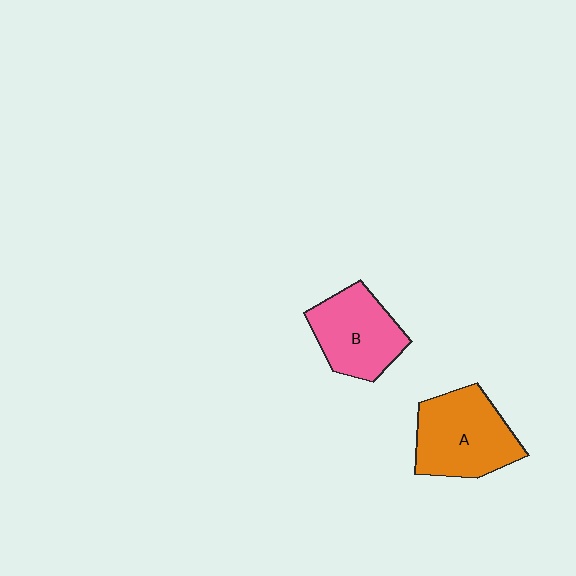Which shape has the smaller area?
Shape B (pink).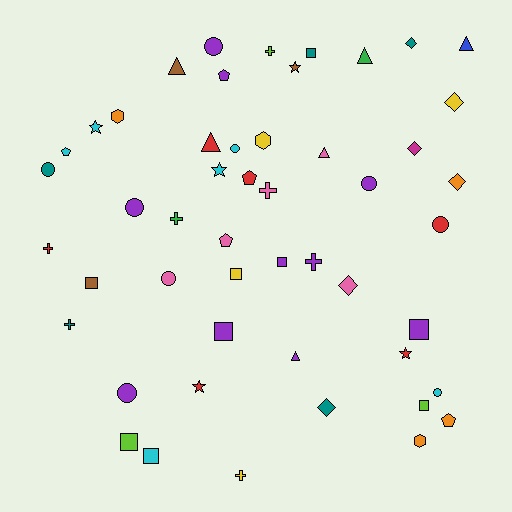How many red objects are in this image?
There are 6 red objects.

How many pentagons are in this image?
There are 5 pentagons.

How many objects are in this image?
There are 50 objects.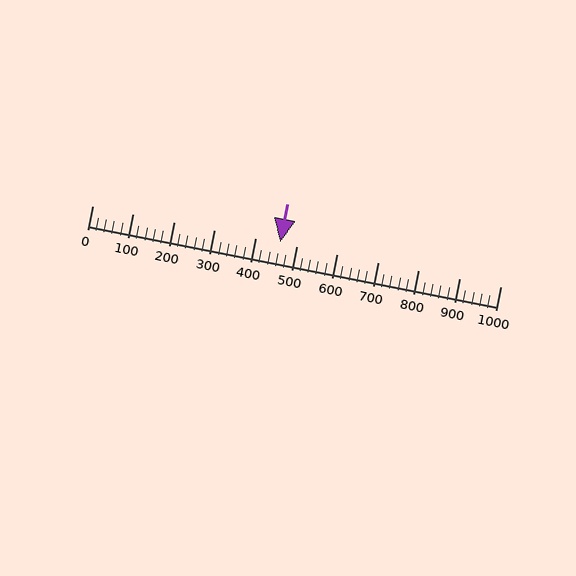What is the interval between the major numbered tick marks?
The major tick marks are spaced 100 units apart.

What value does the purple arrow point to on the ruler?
The purple arrow points to approximately 460.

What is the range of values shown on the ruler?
The ruler shows values from 0 to 1000.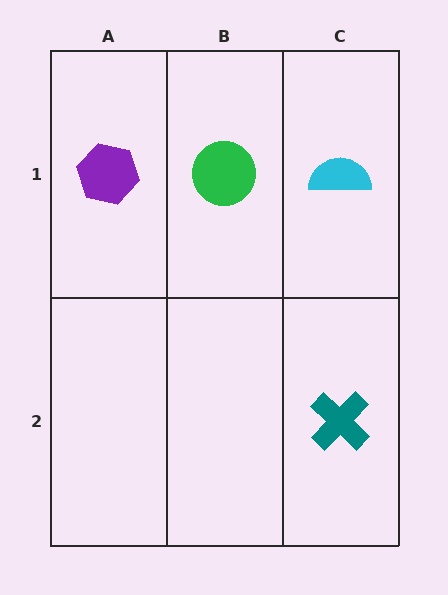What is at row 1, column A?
A purple hexagon.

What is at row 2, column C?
A teal cross.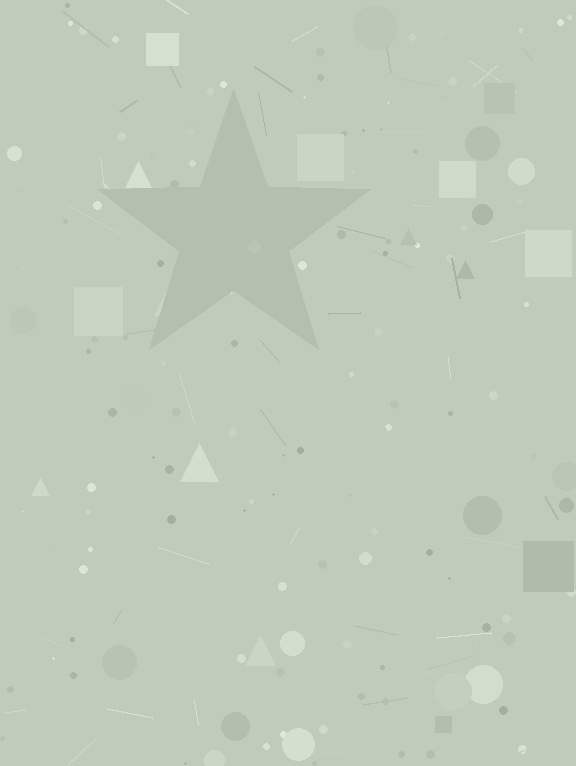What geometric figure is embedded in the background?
A star is embedded in the background.